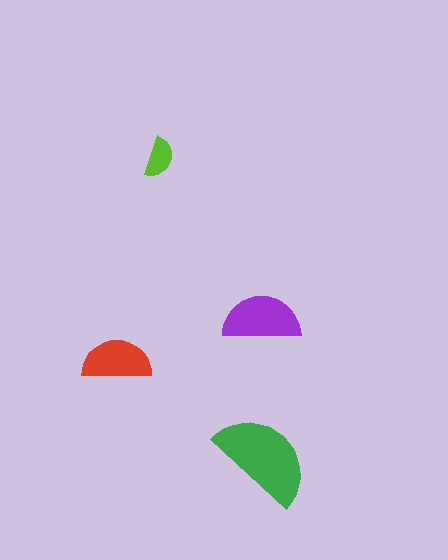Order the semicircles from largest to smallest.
the green one, the purple one, the red one, the lime one.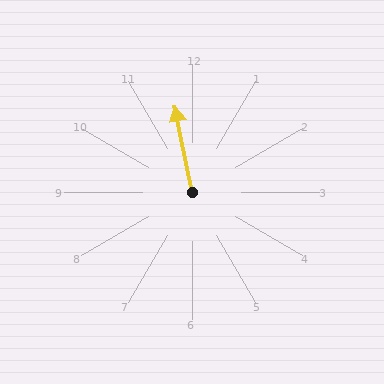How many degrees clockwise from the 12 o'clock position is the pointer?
Approximately 349 degrees.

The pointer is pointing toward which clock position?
Roughly 12 o'clock.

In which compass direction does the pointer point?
North.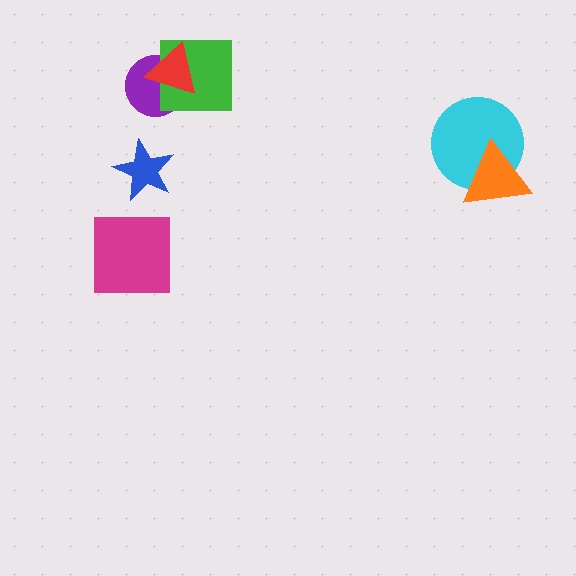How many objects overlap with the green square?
2 objects overlap with the green square.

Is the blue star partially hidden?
No, no other shape covers it.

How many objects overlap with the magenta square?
0 objects overlap with the magenta square.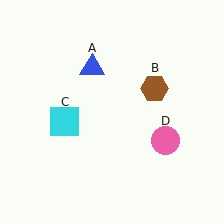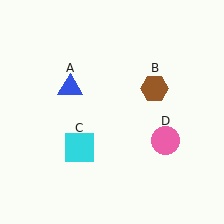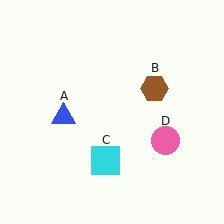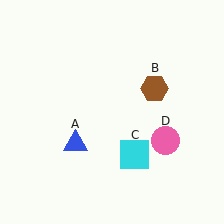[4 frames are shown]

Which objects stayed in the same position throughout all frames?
Brown hexagon (object B) and pink circle (object D) remained stationary.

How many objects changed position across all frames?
2 objects changed position: blue triangle (object A), cyan square (object C).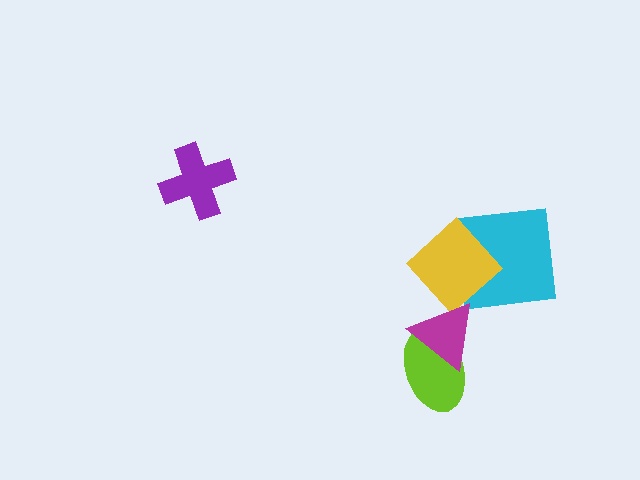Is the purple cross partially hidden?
No, no other shape covers it.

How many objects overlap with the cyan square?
1 object overlaps with the cyan square.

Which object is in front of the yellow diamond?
The magenta triangle is in front of the yellow diamond.